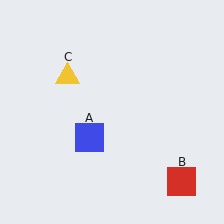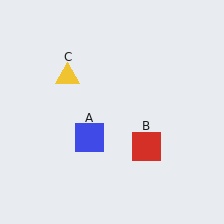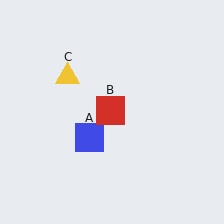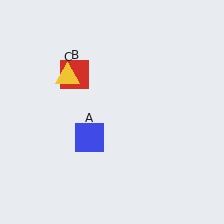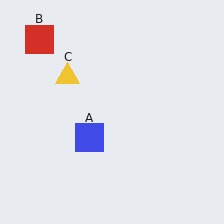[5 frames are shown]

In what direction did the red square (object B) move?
The red square (object B) moved up and to the left.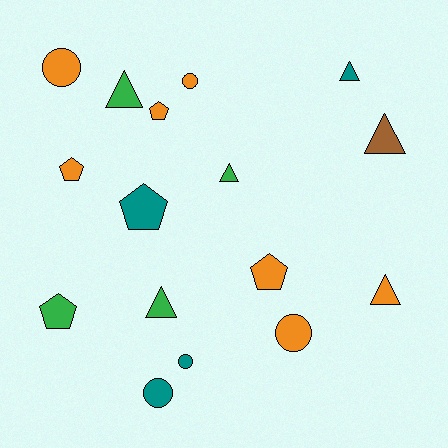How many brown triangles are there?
There is 1 brown triangle.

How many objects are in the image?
There are 16 objects.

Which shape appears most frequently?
Triangle, with 6 objects.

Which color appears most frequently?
Orange, with 7 objects.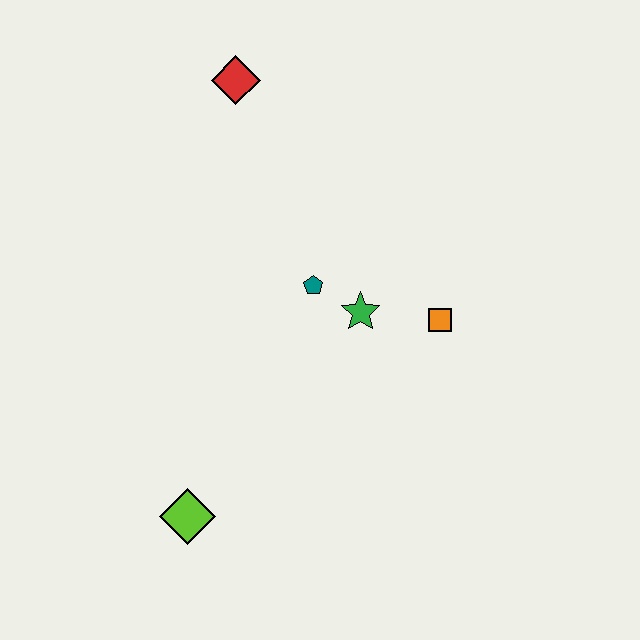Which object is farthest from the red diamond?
The lime diamond is farthest from the red diamond.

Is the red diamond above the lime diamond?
Yes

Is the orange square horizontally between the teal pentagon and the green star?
No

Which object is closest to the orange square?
The green star is closest to the orange square.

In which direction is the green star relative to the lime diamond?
The green star is above the lime diamond.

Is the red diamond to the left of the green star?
Yes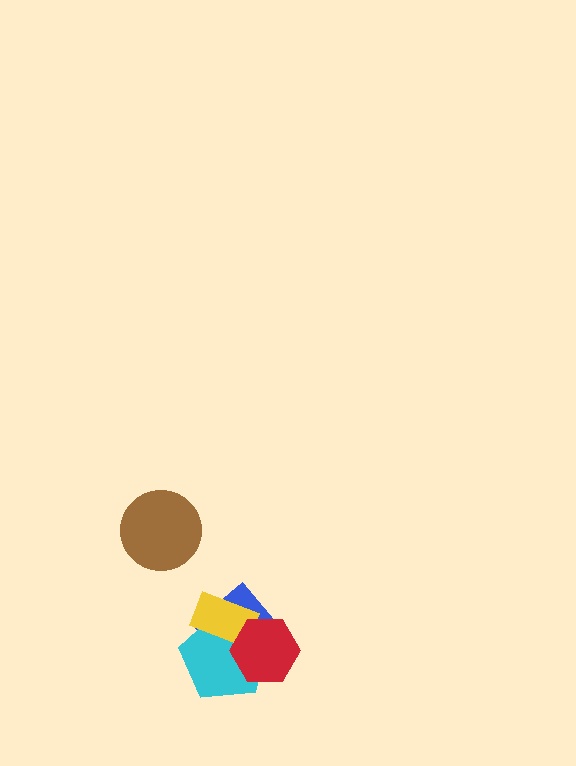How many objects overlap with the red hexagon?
3 objects overlap with the red hexagon.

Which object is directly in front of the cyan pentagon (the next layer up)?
The yellow rectangle is directly in front of the cyan pentagon.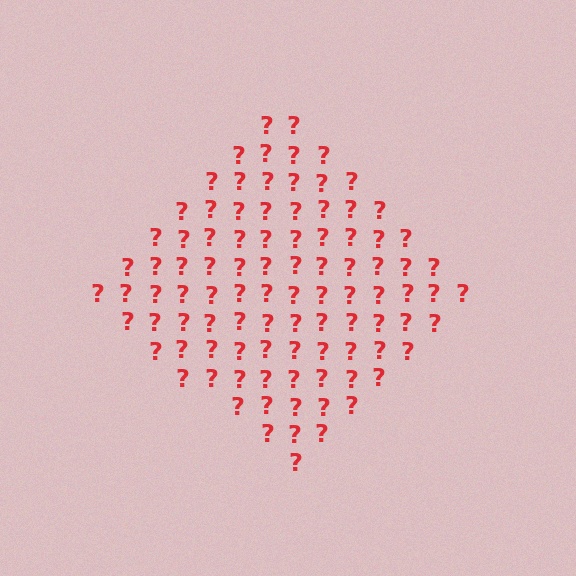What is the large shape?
The large shape is a diamond.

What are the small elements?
The small elements are question marks.